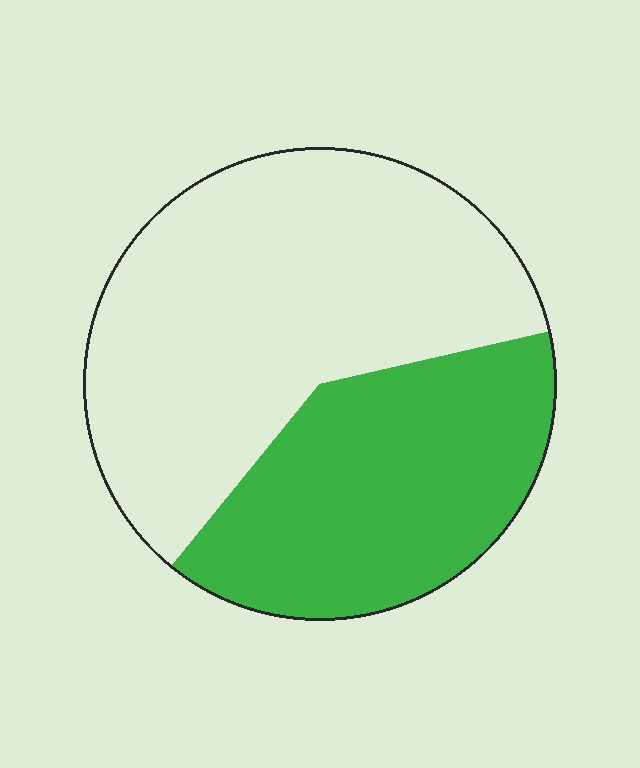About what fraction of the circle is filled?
About two fifths (2/5).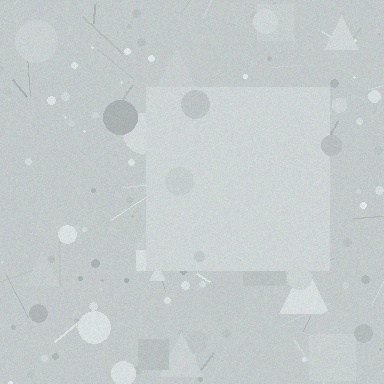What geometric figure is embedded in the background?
A square is embedded in the background.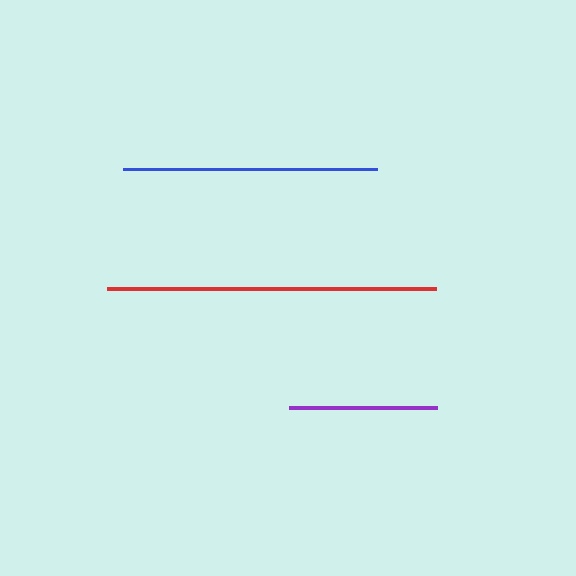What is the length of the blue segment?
The blue segment is approximately 254 pixels long.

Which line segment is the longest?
The red line is the longest at approximately 328 pixels.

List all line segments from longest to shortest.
From longest to shortest: red, blue, purple.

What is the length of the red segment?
The red segment is approximately 328 pixels long.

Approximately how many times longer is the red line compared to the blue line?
The red line is approximately 1.3 times the length of the blue line.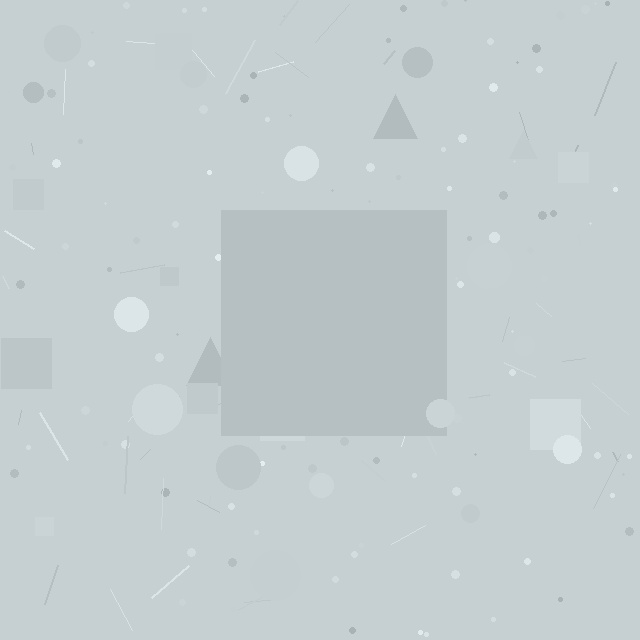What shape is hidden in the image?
A square is hidden in the image.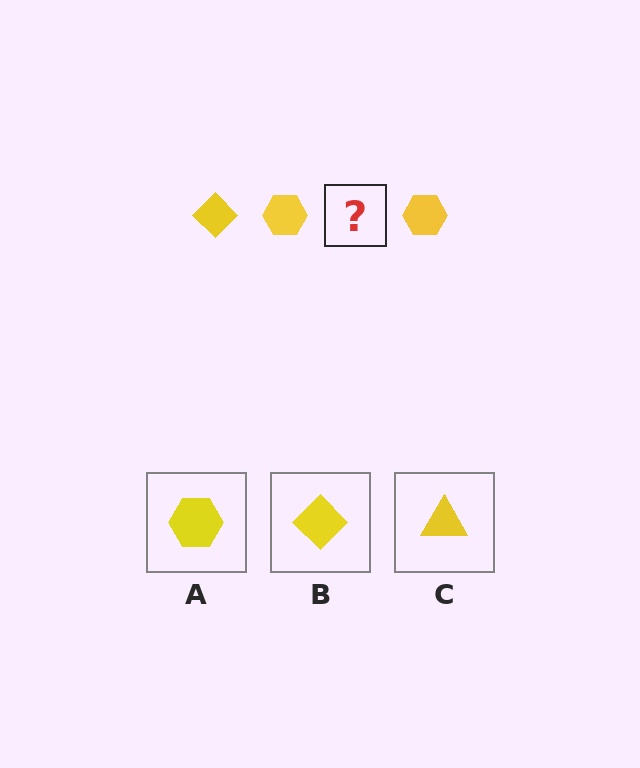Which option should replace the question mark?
Option B.